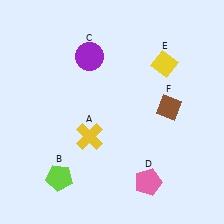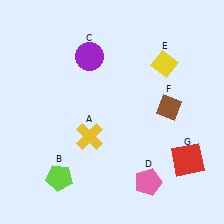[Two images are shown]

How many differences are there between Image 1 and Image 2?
There is 1 difference between the two images.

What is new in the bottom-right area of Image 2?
A red square (G) was added in the bottom-right area of Image 2.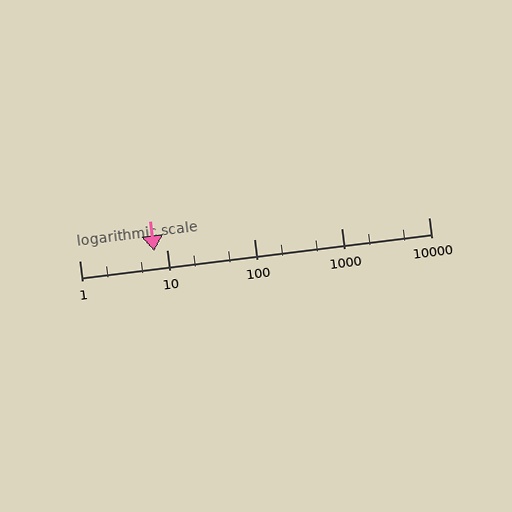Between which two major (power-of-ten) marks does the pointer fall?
The pointer is between 1 and 10.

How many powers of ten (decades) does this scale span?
The scale spans 4 decades, from 1 to 10000.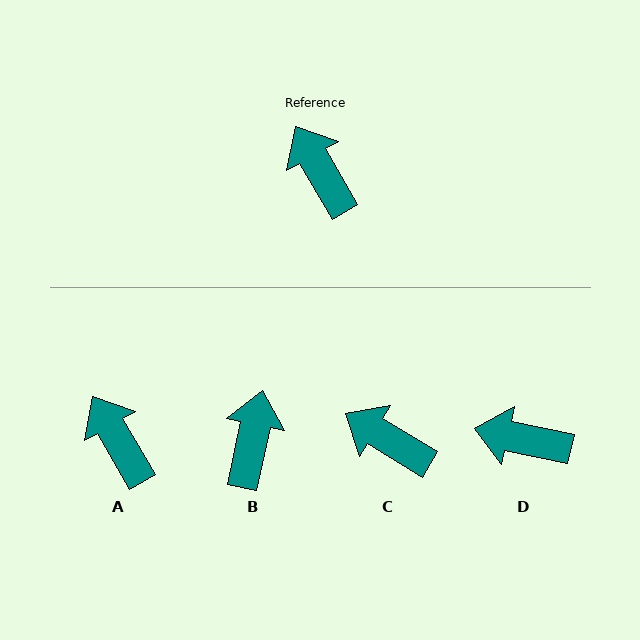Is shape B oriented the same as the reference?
No, it is off by about 42 degrees.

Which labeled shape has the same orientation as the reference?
A.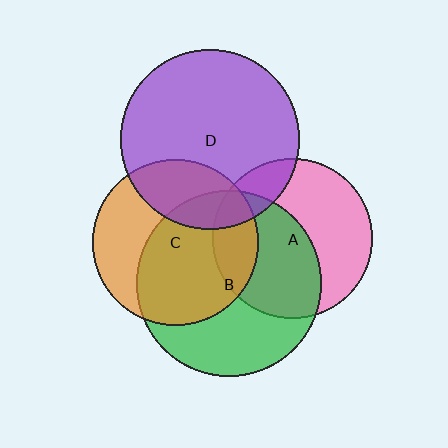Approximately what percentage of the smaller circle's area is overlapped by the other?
Approximately 50%.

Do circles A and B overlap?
Yes.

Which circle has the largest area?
Circle B (green).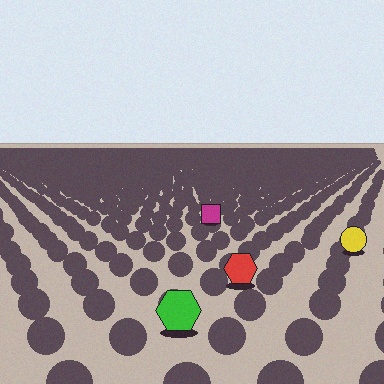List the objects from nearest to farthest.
From nearest to farthest: the green hexagon, the red hexagon, the yellow circle, the magenta square.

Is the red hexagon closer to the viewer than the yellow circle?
Yes. The red hexagon is closer — you can tell from the texture gradient: the ground texture is coarser near it.